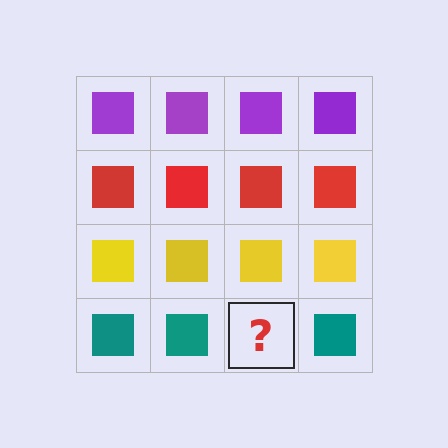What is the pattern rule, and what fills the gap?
The rule is that each row has a consistent color. The gap should be filled with a teal square.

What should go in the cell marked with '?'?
The missing cell should contain a teal square.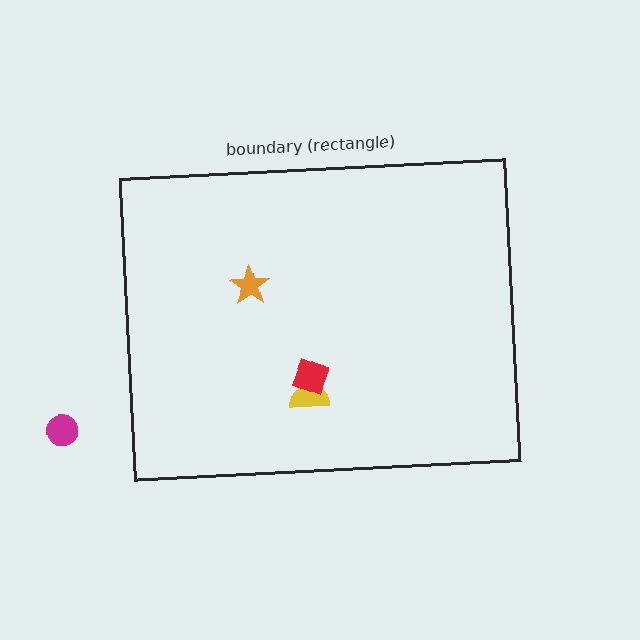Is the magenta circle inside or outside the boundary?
Outside.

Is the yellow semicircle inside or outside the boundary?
Inside.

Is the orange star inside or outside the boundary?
Inside.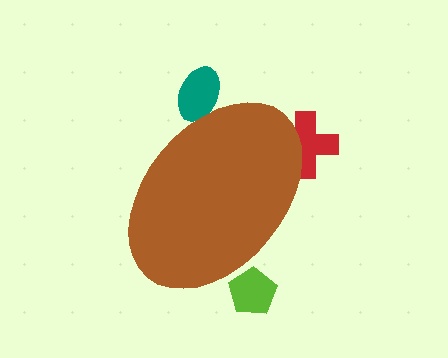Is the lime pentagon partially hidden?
Yes, the lime pentagon is partially hidden behind the brown ellipse.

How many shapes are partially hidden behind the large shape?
3 shapes are partially hidden.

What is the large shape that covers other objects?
A brown ellipse.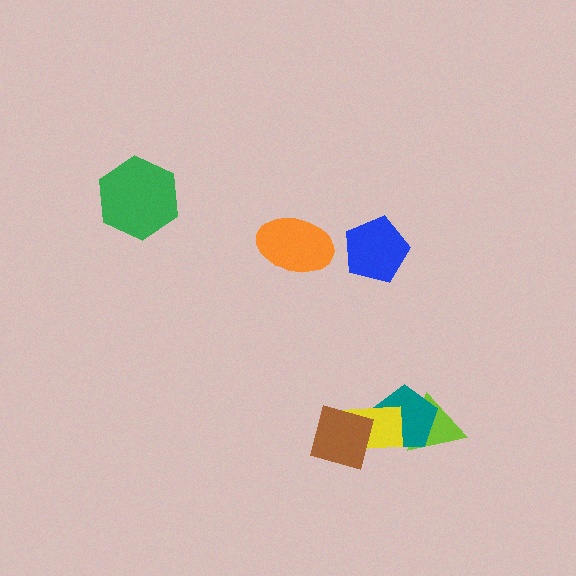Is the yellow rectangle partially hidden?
Yes, it is partially covered by another shape.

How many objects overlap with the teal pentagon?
2 objects overlap with the teal pentagon.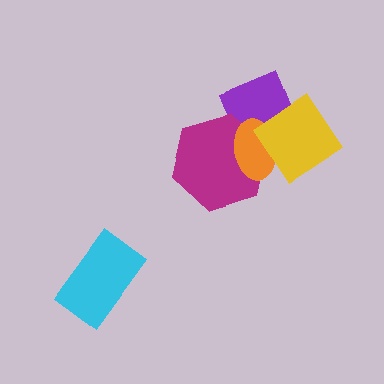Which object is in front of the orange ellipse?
The yellow diamond is in front of the orange ellipse.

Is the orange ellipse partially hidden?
Yes, it is partially covered by another shape.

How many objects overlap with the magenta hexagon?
3 objects overlap with the magenta hexagon.